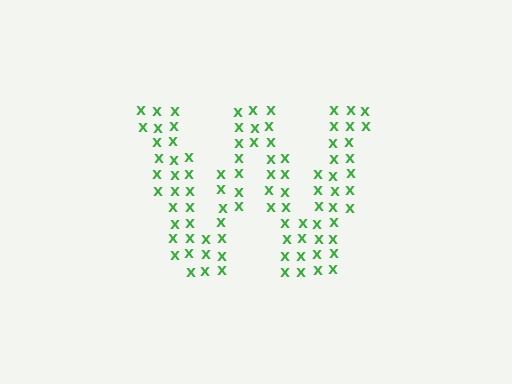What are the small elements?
The small elements are letter X's.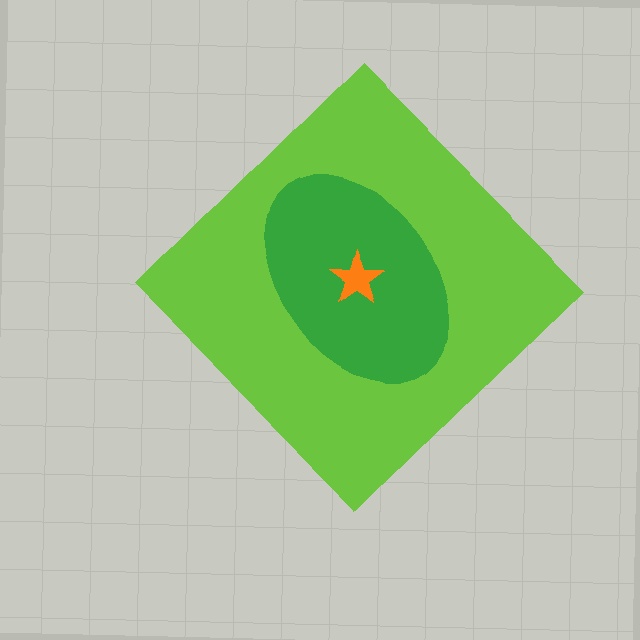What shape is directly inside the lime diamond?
The green ellipse.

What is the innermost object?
The orange star.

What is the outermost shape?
The lime diamond.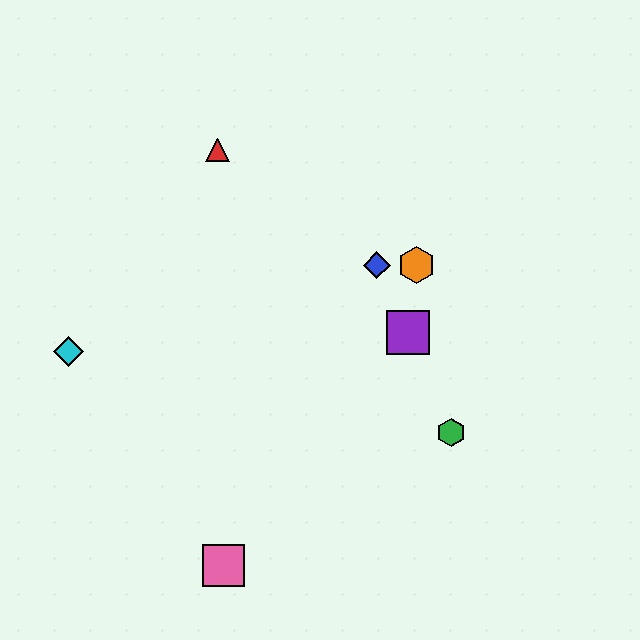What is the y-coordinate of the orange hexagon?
The orange hexagon is at y≈265.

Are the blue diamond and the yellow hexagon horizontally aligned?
Yes, both are at y≈265.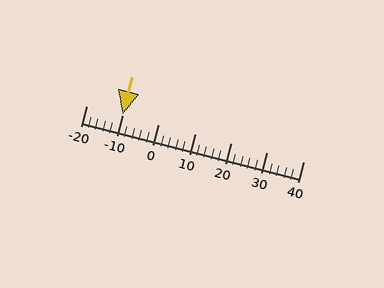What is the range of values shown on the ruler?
The ruler shows values from -20 to 40.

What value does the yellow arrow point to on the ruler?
The yellow arrow points to approximately -10.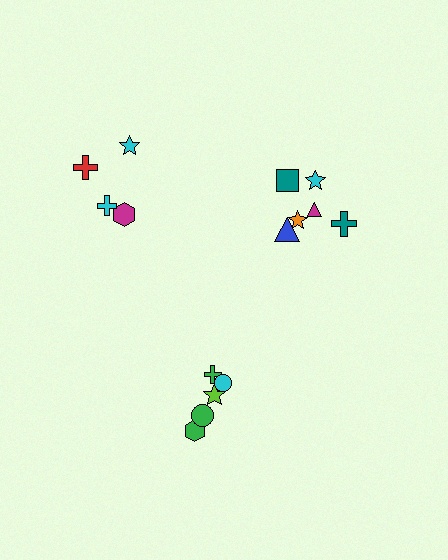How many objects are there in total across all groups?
There are 15 objects.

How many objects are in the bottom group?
There are 5 objects.